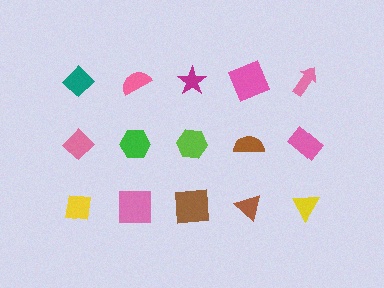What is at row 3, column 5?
A yellow triangle.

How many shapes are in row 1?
5 shapes.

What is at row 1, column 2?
A pink semicircle.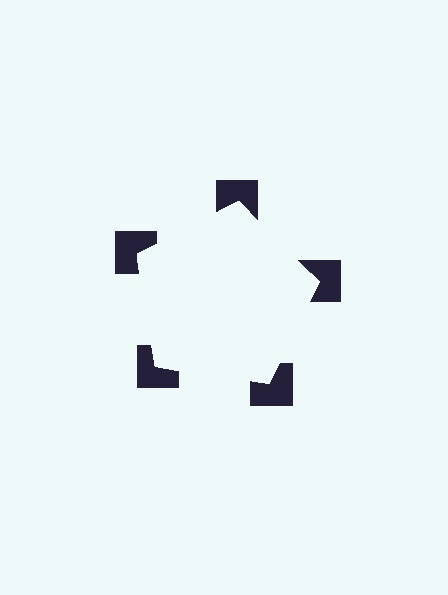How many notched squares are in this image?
There are 5 — one at each vertex of the illusory pentagon.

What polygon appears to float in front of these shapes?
An illusory pentagon — its edges are inferred from the aligned wedge cuts in the notched squares, not physically drawn.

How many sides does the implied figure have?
5 sides.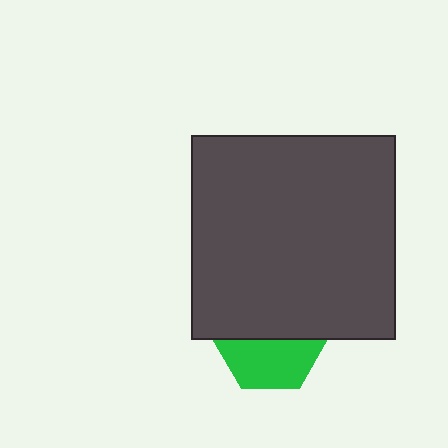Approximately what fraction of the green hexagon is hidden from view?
Roughly 52% of the green hexagon is hidden behind the dark gray rectangle.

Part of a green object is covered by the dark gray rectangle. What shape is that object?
It is a hexagon.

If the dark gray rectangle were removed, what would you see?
You would see the complete green hexagon.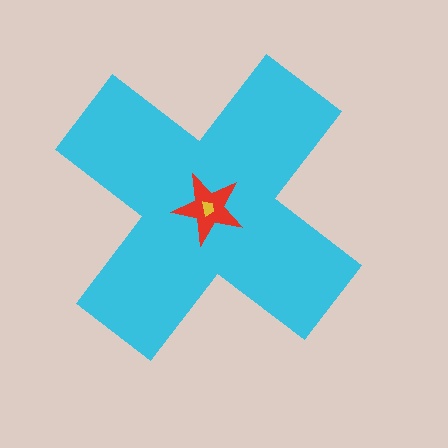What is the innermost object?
The yellow trapezoid.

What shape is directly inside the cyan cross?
The red star.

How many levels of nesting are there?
3.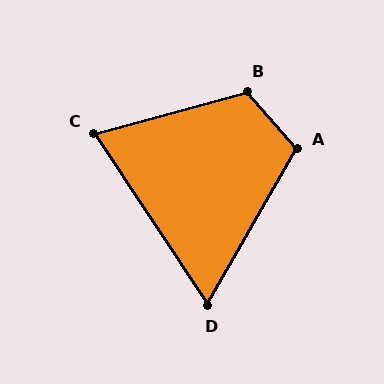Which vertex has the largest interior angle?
B, at approximately 117 degrees.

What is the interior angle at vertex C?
Approximately 72 degrees (acute).